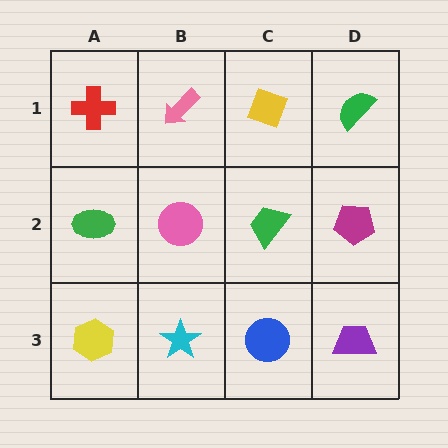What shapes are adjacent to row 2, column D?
A green semicircle (row 1, column D), a purple trapezoid (row 3, column D), a green trapezoid (row 2, column C).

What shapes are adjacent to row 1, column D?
A magenta pentagon (row 2, column D), a yellow diamond (row 1, column C).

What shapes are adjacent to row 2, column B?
A pink arrow (row 1, column B), a cyan star (row 3, column B), a green ellipse (row 2, column A), a green trapezoid (row 2, column C).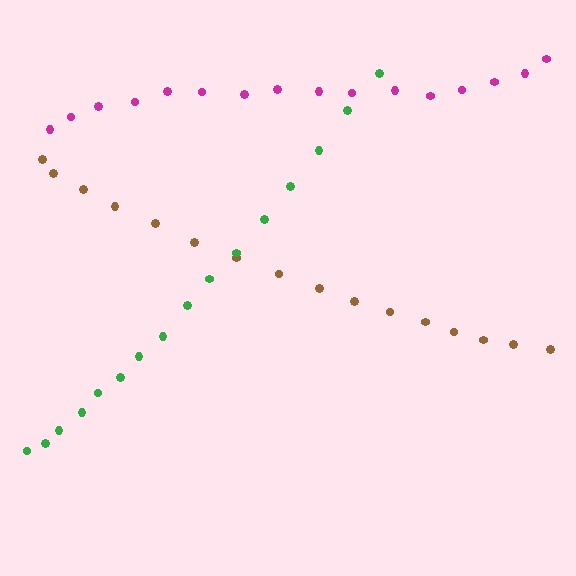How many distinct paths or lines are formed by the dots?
There are 3 distinct paths.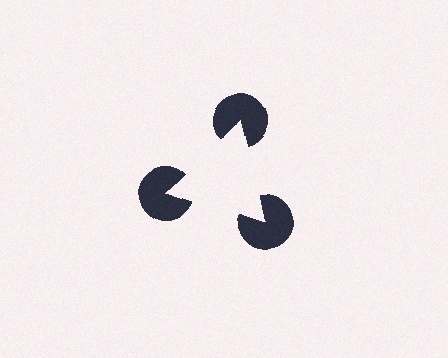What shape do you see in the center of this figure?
An illusory triangle — its edges are inferred from the aligned wedge cuts in the pac-man discs, not physically drawn.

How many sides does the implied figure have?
3 sides.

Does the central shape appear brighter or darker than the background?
It typically appears slightly brighter than the background, even though no actual brightness change is drawn.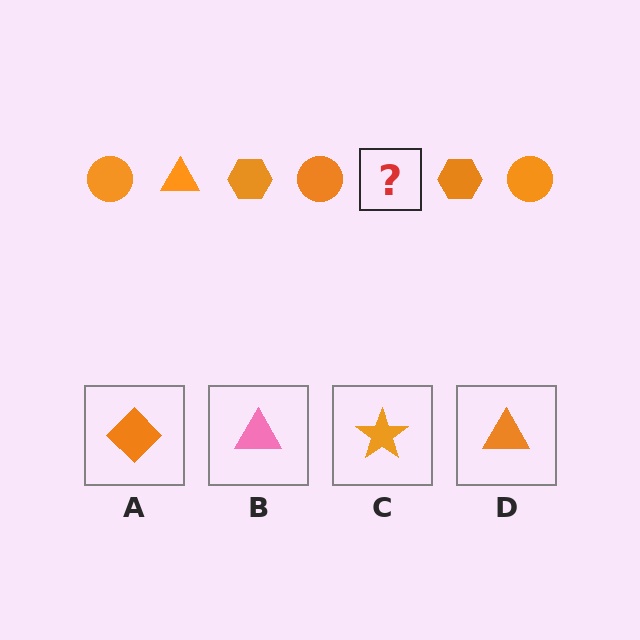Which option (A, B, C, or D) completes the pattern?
D.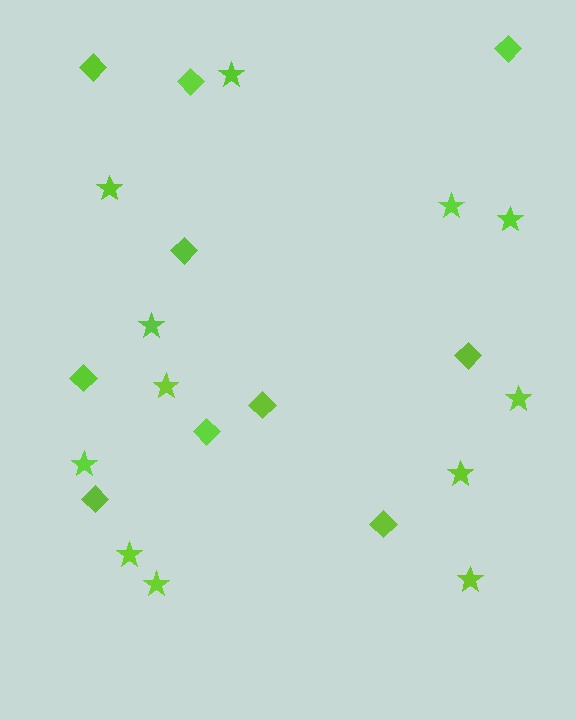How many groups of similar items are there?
There are 2 groups: one group of stars (12) and one group of diamonds (10).